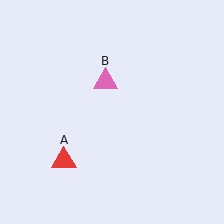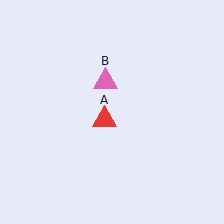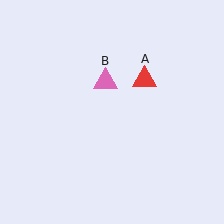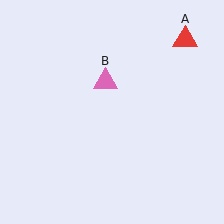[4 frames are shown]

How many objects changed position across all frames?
1 object changed position: red triangle (object A).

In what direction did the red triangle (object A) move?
The red triangle (object A) moved up and to the right.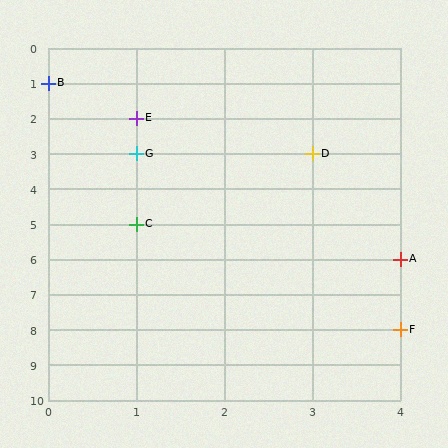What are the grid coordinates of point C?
Point C is at grid coordinates (1, 5).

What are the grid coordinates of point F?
Point F is at grid coordinates (4, 8).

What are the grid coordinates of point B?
Point B is at grid coordinates (0, 1).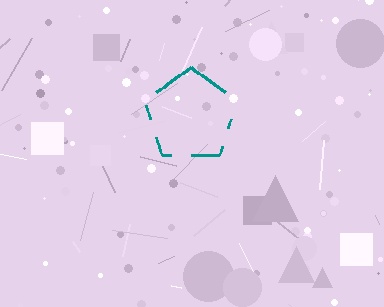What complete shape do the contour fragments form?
The contour fragments form a pentagon.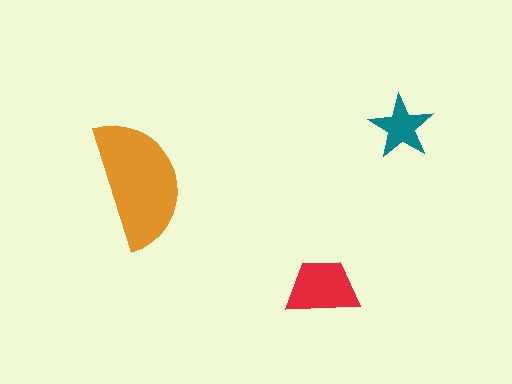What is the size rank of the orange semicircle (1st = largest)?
1st.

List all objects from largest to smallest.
The orange semicircle, the red trapezoid, the teal star.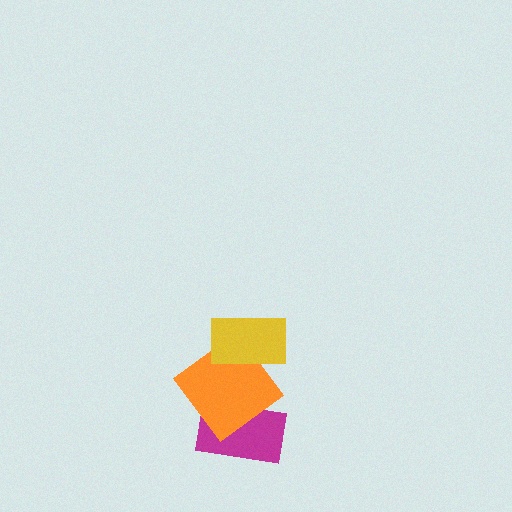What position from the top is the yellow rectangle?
The yellow rectangle is 1st from the top.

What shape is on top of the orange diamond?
The yellow rectangle is on top of the orange diamond.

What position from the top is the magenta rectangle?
The magenta rectangle is 3rd from the top.